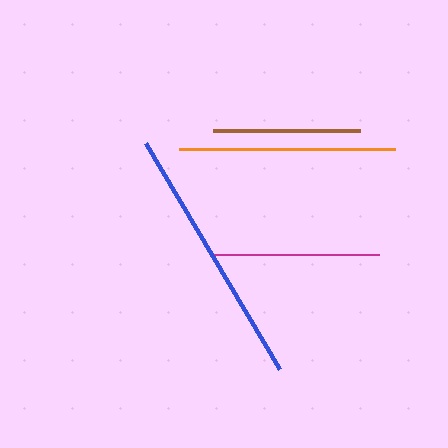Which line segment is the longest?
The blue line is the longest at approximately 263 pixels.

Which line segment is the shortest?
The brown line is the shortest at approximately 148 pixels.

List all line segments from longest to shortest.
From longest to shortest: blue, orange, magenta, brown.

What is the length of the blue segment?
The blue segment is approximately 263 pixels long.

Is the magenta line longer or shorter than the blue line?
The blue line is longer than the magenta line.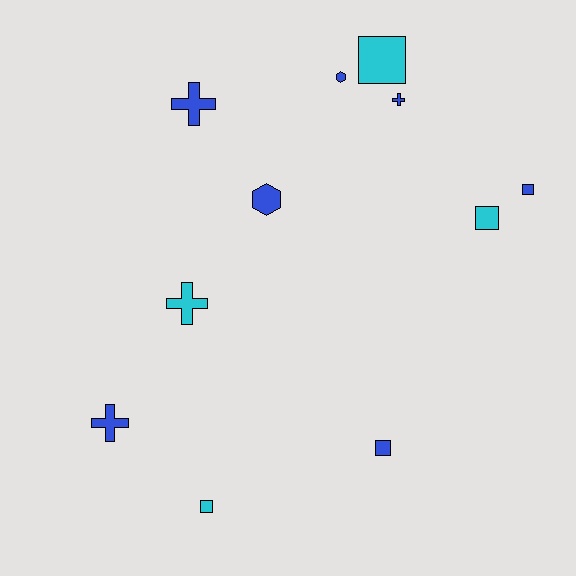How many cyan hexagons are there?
There are no cyan hexagons.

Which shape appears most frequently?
Square, with 5 objects.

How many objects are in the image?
There are 11 objects.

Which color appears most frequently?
Blue, with 7 objects.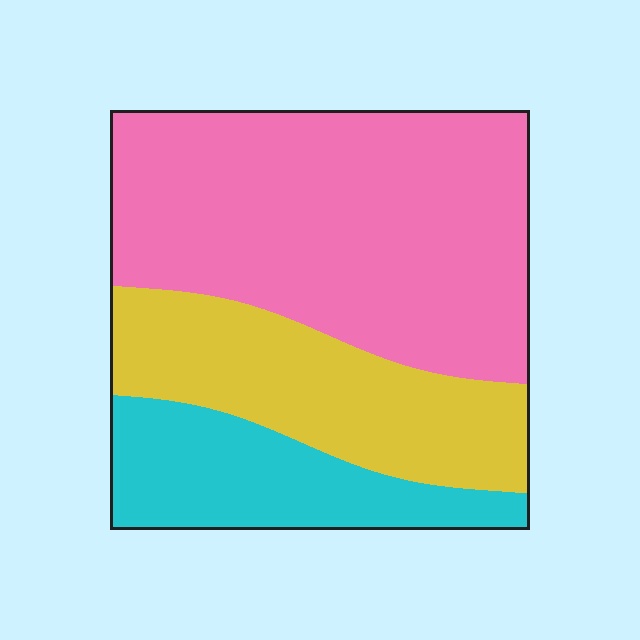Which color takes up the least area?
Cyan, at roughly 20%.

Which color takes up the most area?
Pink, at roughly 55%.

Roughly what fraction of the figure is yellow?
Yellow covers 27% of the figure.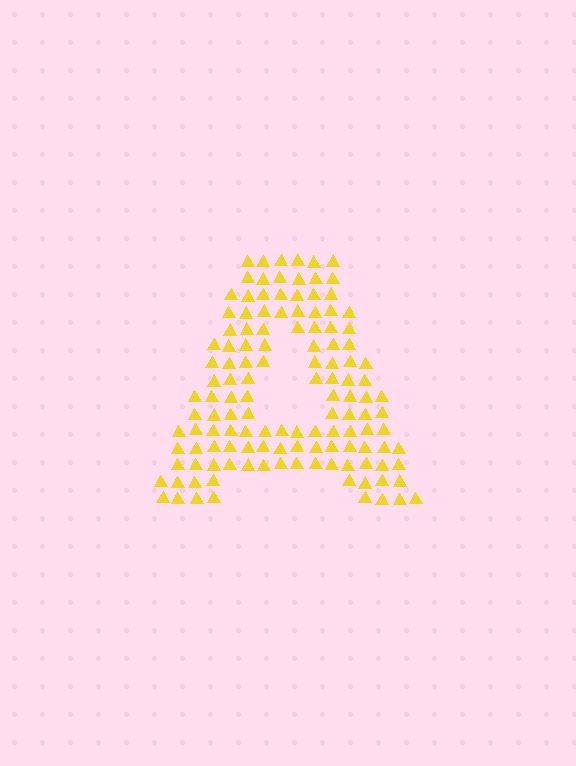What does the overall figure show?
The overall figure shows the letter A.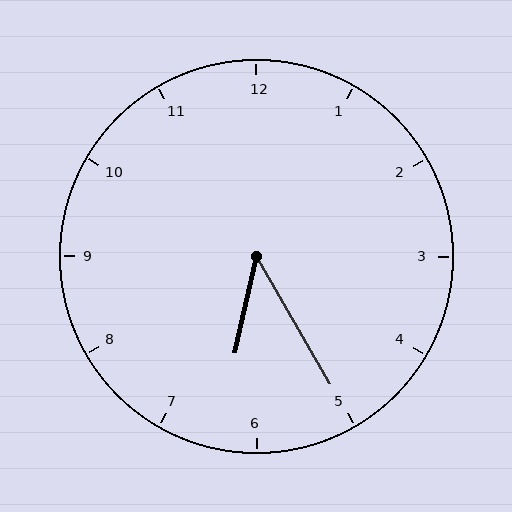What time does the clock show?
6:25.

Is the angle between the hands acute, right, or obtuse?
It is acute.